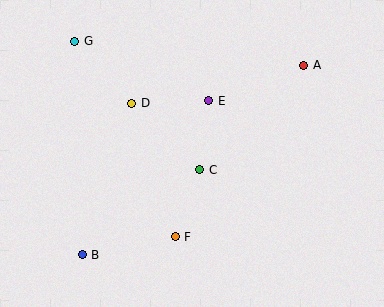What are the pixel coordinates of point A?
Point A is at (304, 65).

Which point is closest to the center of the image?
Point C at (200, 170) is closest to the center.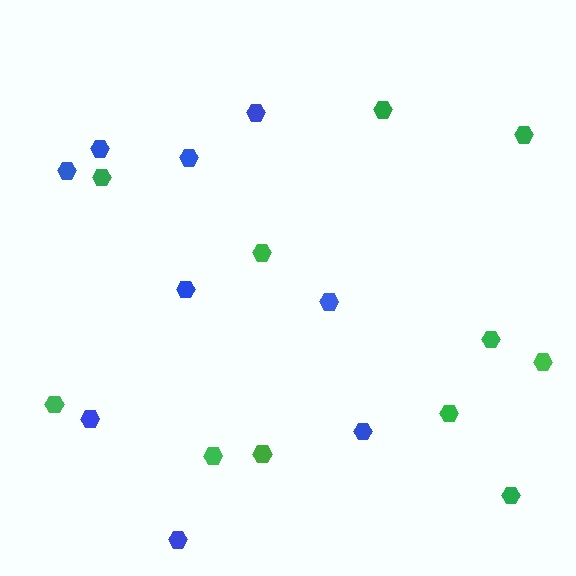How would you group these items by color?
There are 2 groups: one group of green hexagons (11) and one group of blue hexagons (9).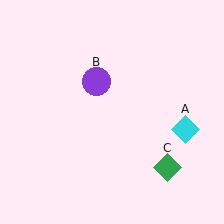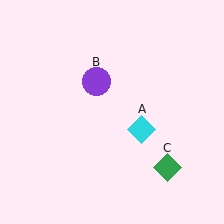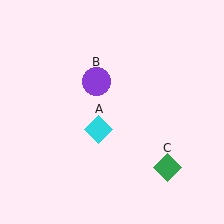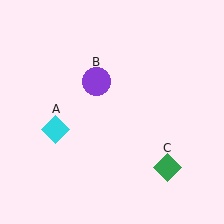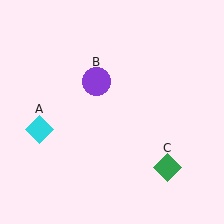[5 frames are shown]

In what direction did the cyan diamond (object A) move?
The cyan diamond (object A) moved left.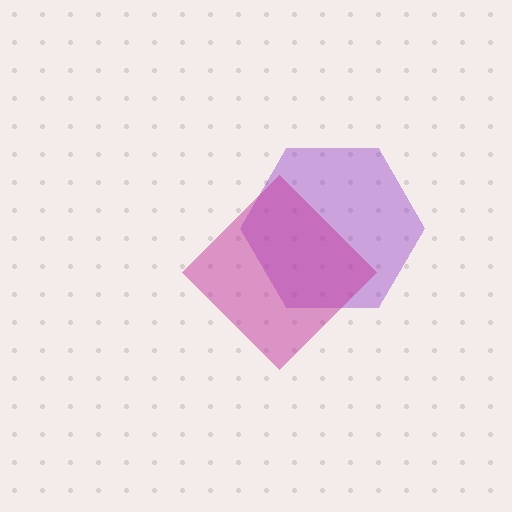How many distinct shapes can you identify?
There are 2 distinct shapes: a purple hexagon, a magenta diamond.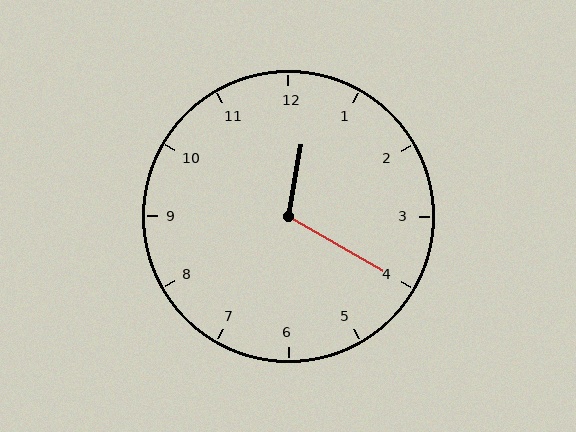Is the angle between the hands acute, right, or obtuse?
It is obtuse.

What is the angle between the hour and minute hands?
Approximately 110 degrees.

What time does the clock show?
12:20.